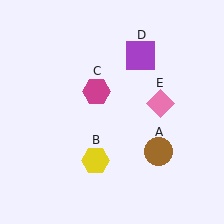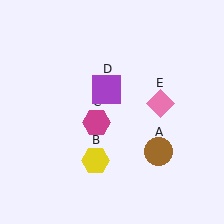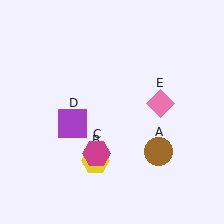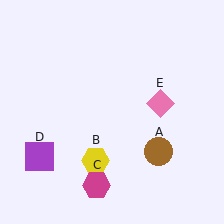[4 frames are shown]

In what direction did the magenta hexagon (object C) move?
The magenta hexagon (object C) moved down.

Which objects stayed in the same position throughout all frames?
Brown circle (object A) and yellow hexagon (object B) and pink diamond (object E) remained stationary.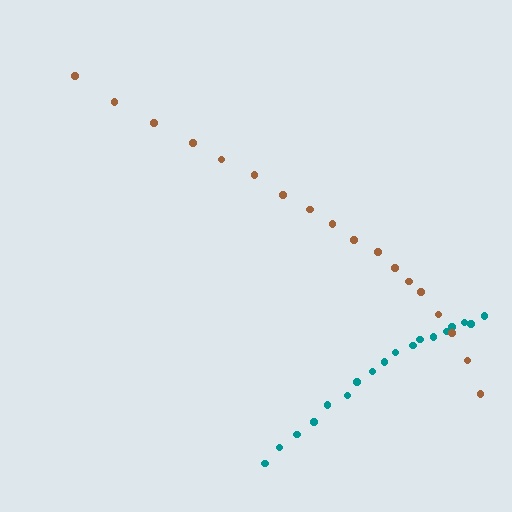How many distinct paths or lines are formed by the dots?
There are 2 distinct paths.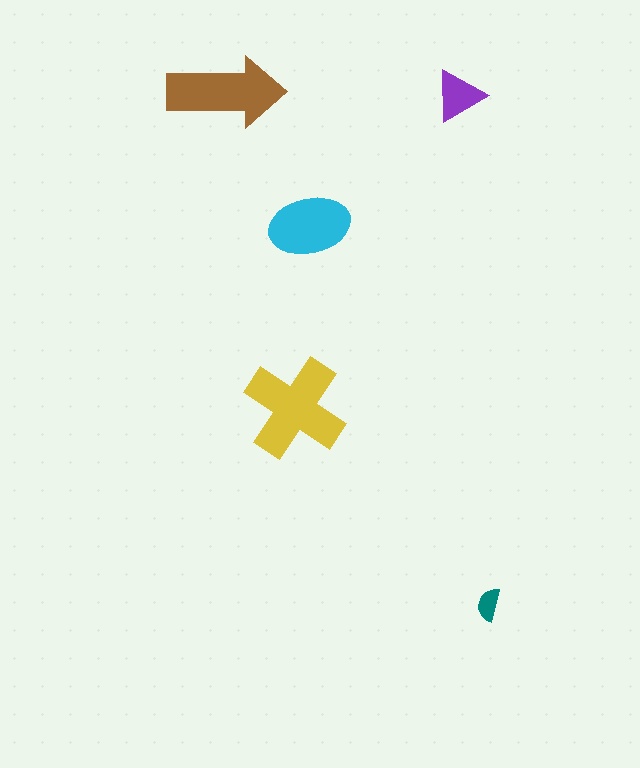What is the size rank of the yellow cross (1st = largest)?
1st.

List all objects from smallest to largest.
The teal semicircle, the purple triangle, the cyan ellipse, the brown arrow, the yellow cross.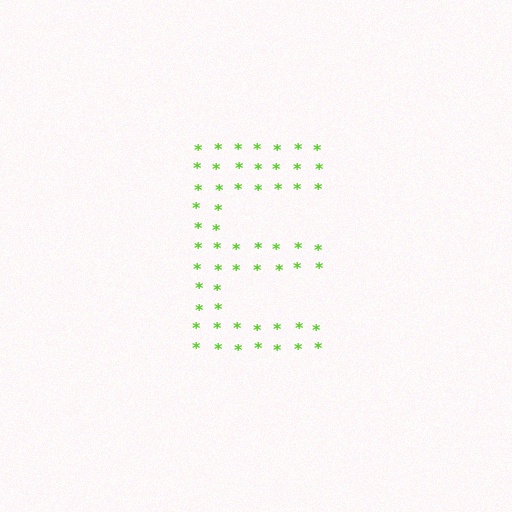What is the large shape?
The large shape is the letter E.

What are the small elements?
The small elements are asterisks.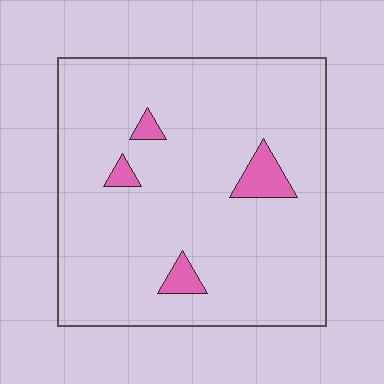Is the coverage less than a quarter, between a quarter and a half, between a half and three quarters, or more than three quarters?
Less than a quarter.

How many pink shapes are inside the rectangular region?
4.